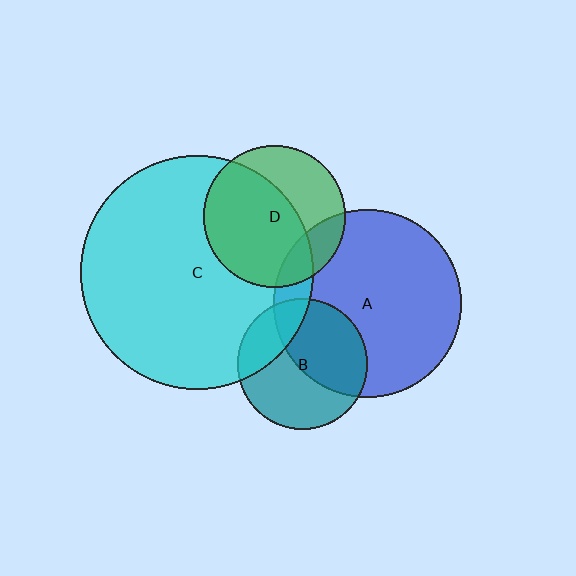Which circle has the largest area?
Circle C (cyan).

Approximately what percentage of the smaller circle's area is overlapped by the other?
Approximately 10%.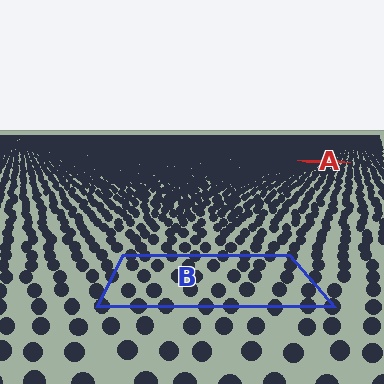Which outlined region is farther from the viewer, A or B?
Region A is farther from the viewer — the texture elements inside it appear smaller and more densely packed.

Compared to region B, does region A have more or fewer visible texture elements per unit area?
Region A has more texture elements per unit area — they are packed more densely because it is farther away.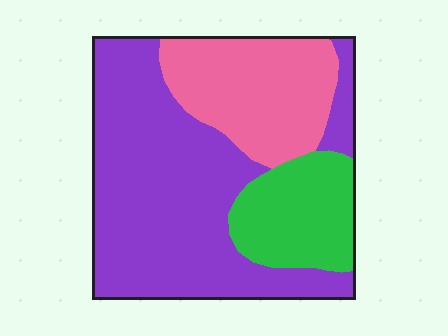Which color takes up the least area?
Green, at roughly 20%.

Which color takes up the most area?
Purple, at roughly 55%.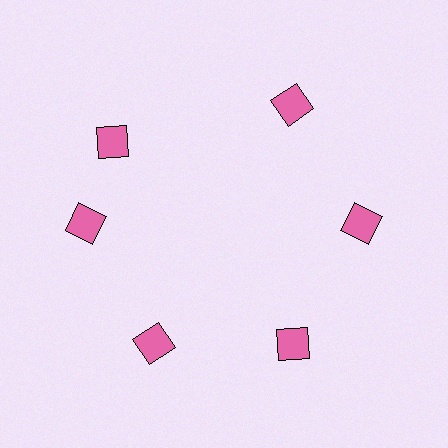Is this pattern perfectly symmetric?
No. The 6 pink squares are arranged in a ring, but one element near the 11 o'clock position is rotated out of alignment along the ring, breaking the 6-fold rotational symmetry.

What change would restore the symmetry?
The symmetry would be restored by rotating it back into even spacing with its neighbors so that all 6 squares sit at equal angles and equal distance from the center.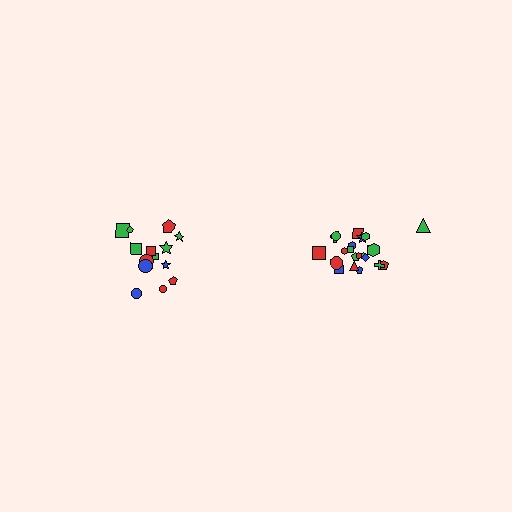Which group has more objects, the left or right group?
The right group.